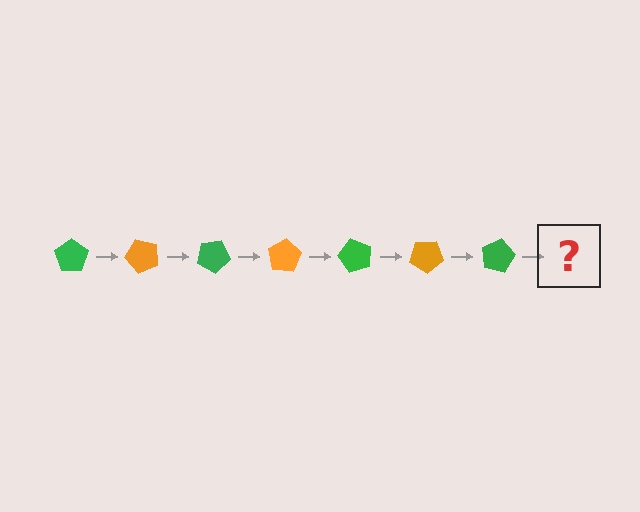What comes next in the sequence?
The next element should be an orange pentagon, rotated 350 degrees from the start.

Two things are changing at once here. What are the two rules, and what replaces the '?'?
The two rules are that it rotates 50 degrees each step and the color cycles through green and orange. The '?' should be an orange pentagon, rotated 350 degrees from the start.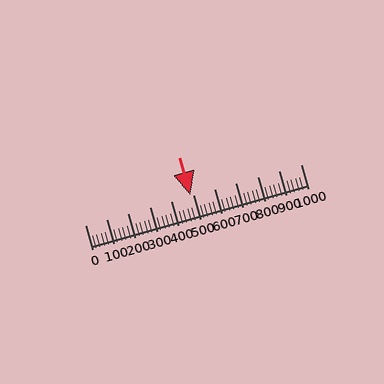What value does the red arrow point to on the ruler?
The red arrow points to approximately 488.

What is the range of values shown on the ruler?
The ruler shows values from 0 to 1000.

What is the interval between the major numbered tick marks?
The major tick marks are spaced 100 units apart.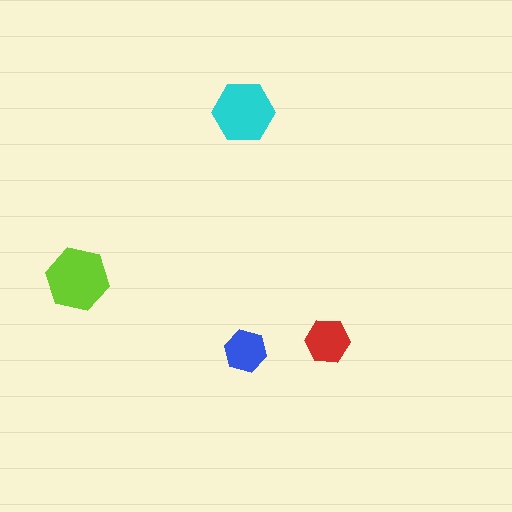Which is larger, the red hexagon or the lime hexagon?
The lime one.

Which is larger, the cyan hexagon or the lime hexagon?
The lime one.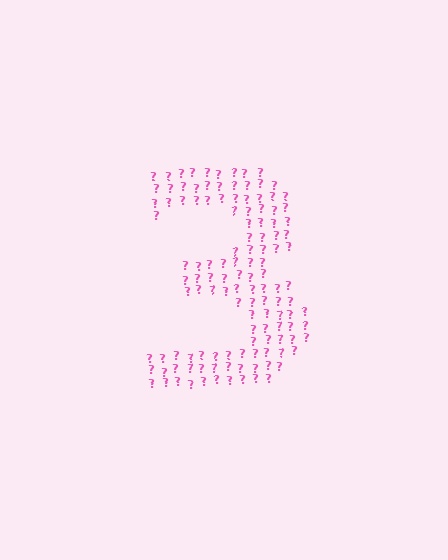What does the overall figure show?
The overall figure shows the digit 3.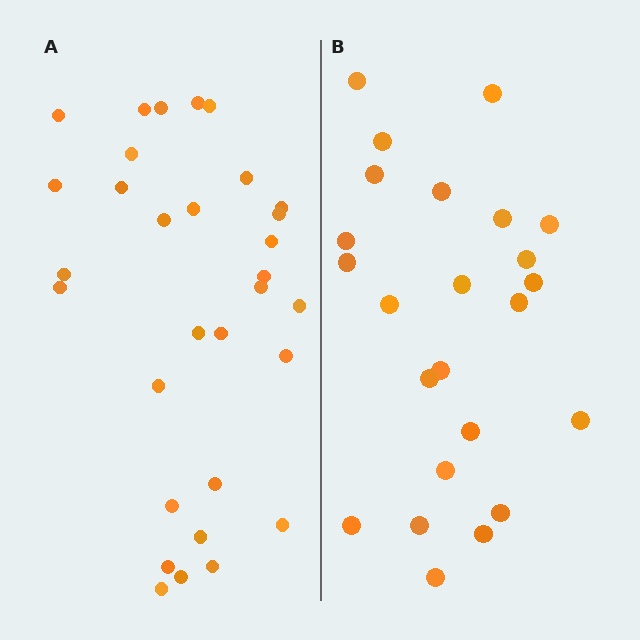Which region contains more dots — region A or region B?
Region A (the left region) has more dots.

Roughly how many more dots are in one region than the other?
Region A has roughly 8 or so more dots than region B.